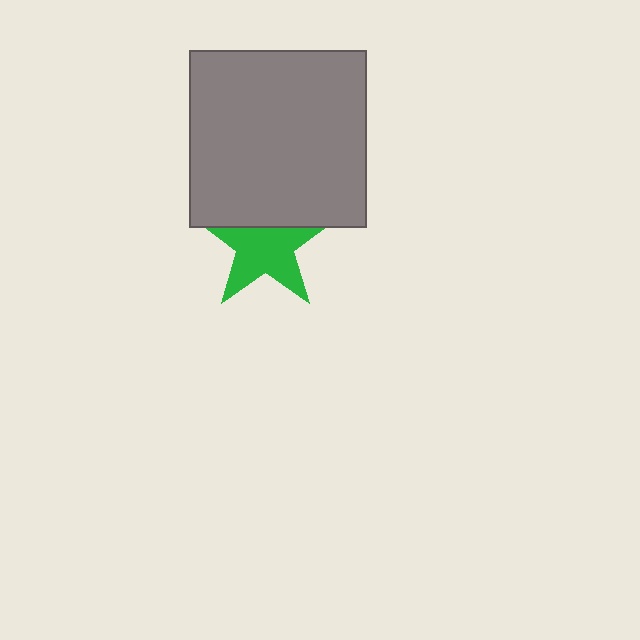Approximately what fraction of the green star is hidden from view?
Roughly 30% of the green star is hidden behind the gray square.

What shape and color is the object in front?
The object in front is a gray square.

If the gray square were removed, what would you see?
You would see the complete green star.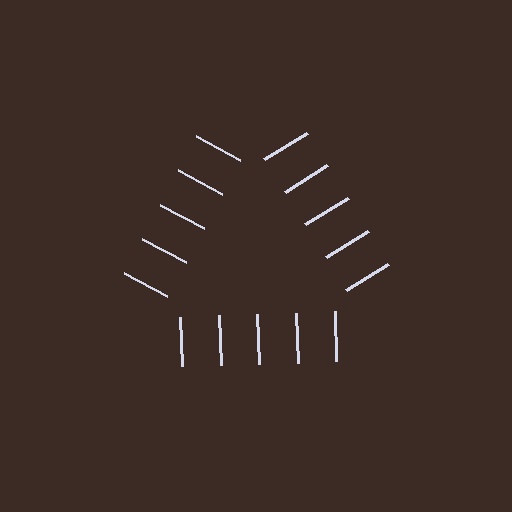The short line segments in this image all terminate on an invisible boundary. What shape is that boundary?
An illusory triangle — the line segments terminate on its edges but no continuous stroke is drawn.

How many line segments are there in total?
15 — 5 along each of the 3 edges.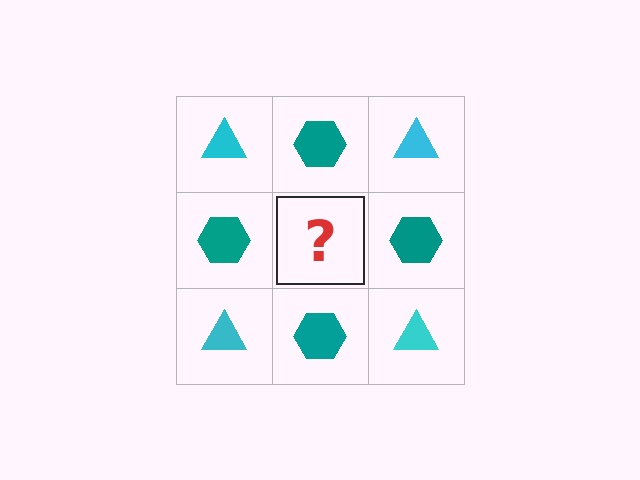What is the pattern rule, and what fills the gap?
The rule is that it alternates cyan triangle and teal hexagon in a checkerboard pattern. The gap should be filled with a cyan triangle.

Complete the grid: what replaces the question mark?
The question mark should be replaced with a cyan triangle.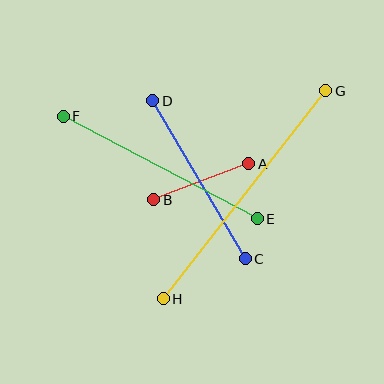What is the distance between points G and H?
The distance is approximately 264 pixels.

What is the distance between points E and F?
The distance is approximately 219 pixels.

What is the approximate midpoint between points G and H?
The midpoint is at approximately (244, 195) pixels.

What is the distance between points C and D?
The distance is approximately 183 pixels.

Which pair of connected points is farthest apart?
Points G and H are farthest apart.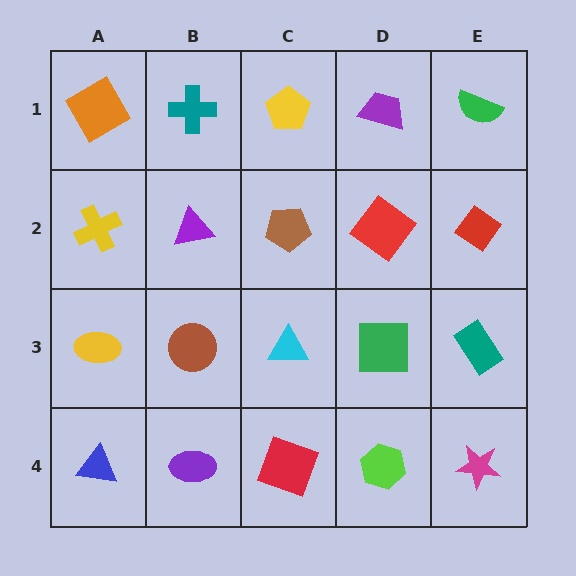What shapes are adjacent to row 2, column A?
An orange diamond (row 1, column A), a yellow ellipse (row 3, column A), a purple triangle (row 2, column B).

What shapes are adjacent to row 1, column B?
A purple triangle (row 2, column B), an orange diamond (row 1, column A), a yellow pentagon (row 1, column C).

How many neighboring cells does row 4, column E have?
2.